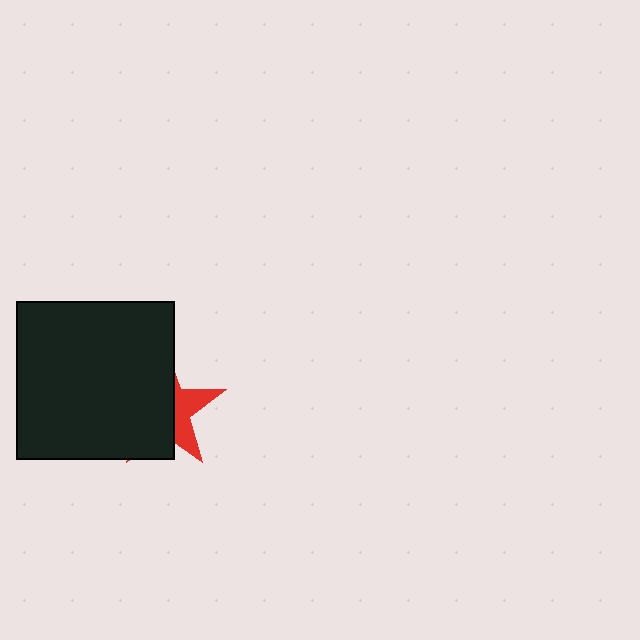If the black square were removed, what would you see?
You would see the complete red star.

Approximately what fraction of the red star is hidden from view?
Roughly 67% of the red star is hidden behind the black square.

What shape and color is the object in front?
The object in front is a black square.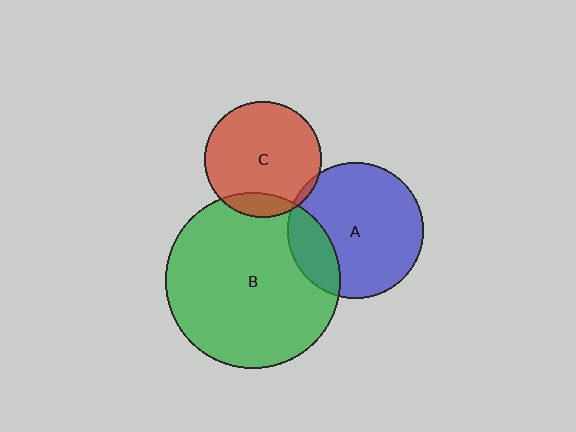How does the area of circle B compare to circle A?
Approximately 1.7 times.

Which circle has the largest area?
Circle B (green).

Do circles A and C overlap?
Yes.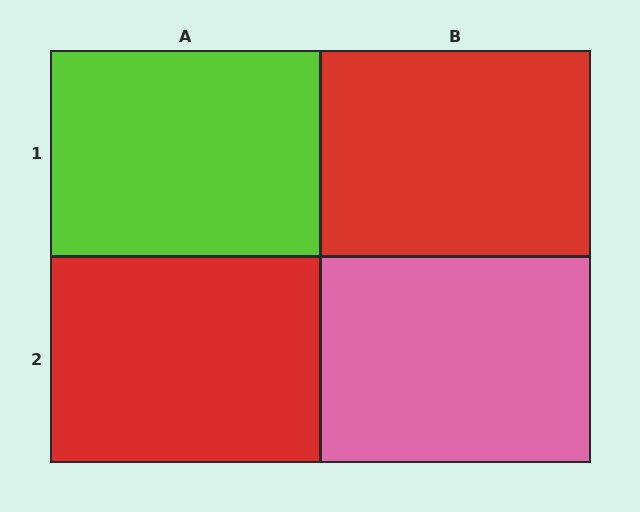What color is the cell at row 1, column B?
Red.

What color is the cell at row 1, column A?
Lime.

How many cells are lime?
1 cell is lime.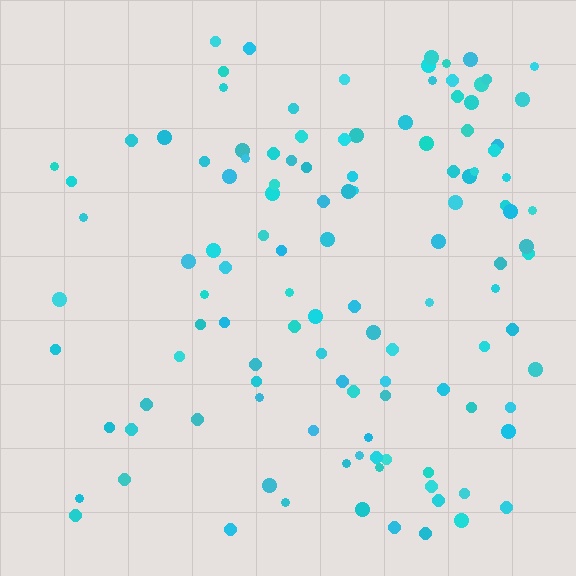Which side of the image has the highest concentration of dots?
The right.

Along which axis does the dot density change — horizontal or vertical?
Horizontal.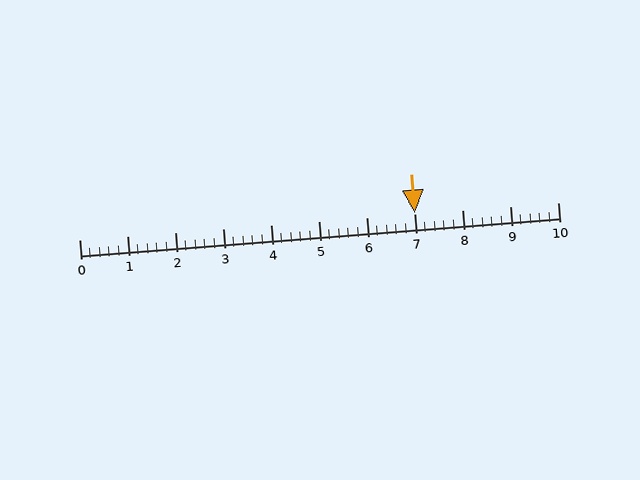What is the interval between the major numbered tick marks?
The major tick marks are spaced 1 units apart.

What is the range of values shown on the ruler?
The ruler shows values from 0 to 10.